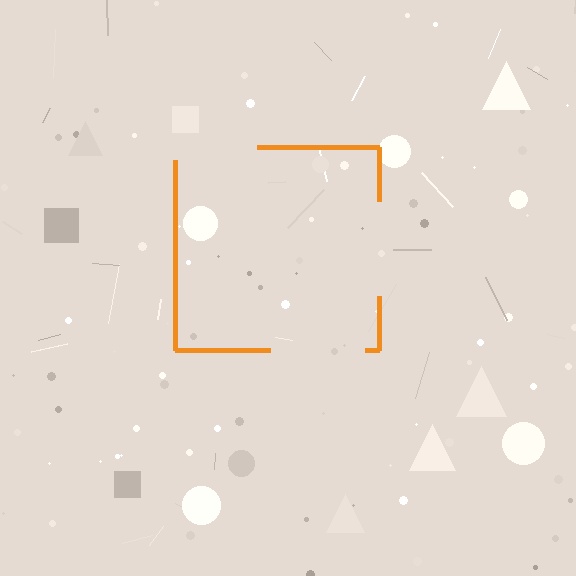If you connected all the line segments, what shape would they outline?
They would outline a square.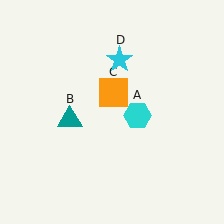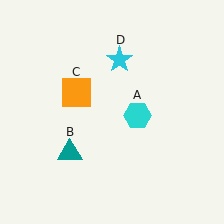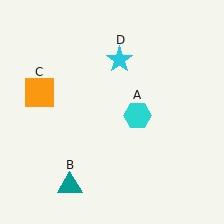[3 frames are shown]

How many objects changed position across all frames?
2 objects changed position: teal triangle (object B), orange square (object C).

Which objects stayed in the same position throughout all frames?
Cyan hexagon (object A) and cyan star (object D) remained stationary.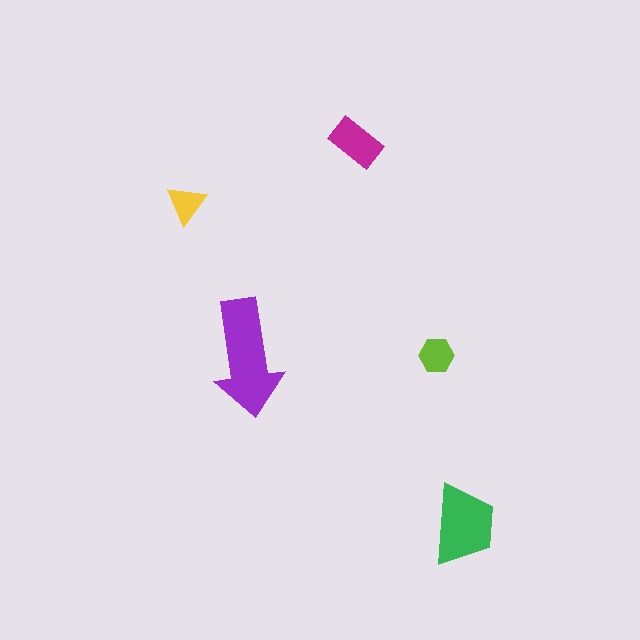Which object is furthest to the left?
The yellow triangle is leftmost.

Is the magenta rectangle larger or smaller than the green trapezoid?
Smaller.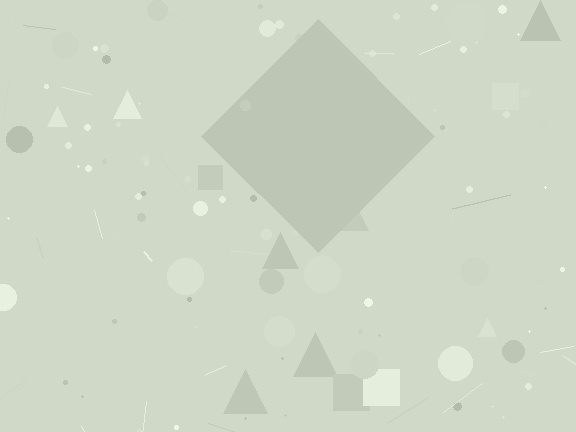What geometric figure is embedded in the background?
A diamond is embedded in the background.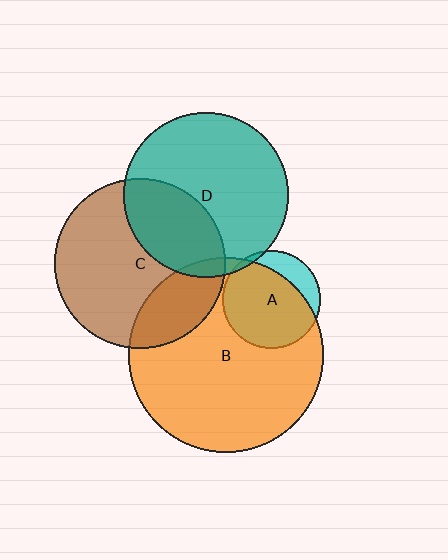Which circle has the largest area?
Circle B (orange).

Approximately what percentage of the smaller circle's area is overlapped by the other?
Approximately 80%.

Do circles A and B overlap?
Yes.